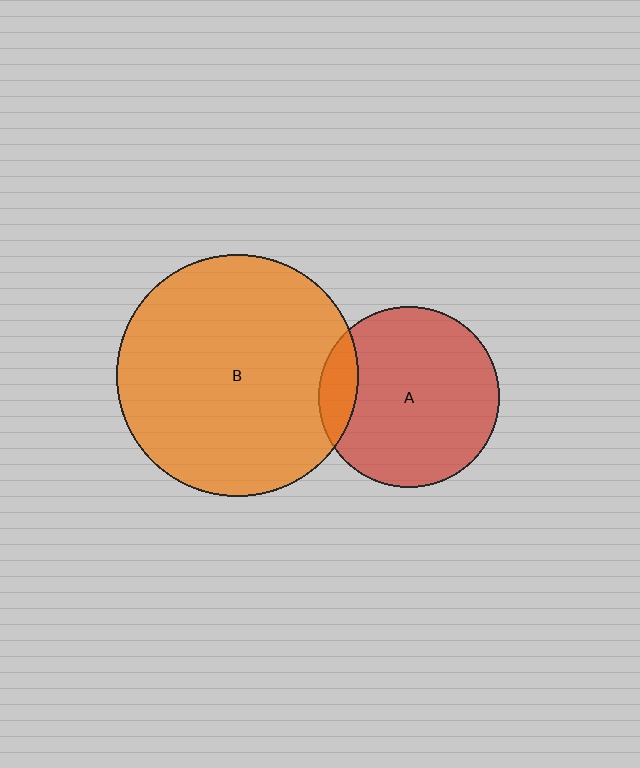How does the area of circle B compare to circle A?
Approximately 1.8 times.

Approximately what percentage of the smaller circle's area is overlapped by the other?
Approximately 10%.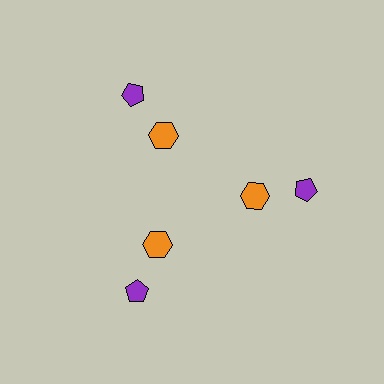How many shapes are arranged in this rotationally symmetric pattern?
There are 6 shapes, arranged in 3 groups of 2.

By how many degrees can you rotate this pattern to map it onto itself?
The pattern maps onto itself every 120 degrees of rotation.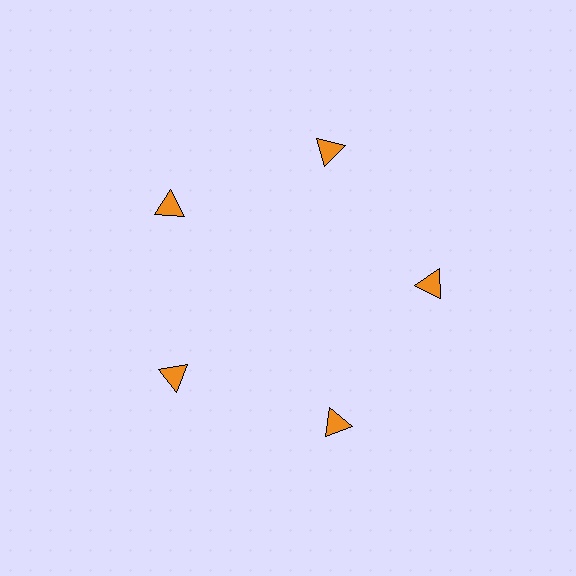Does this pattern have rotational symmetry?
Yes, this pattern has 5-fold rotational symmetry. It looks the same after rotating 72 degrees around the center.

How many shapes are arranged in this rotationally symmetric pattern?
There are 5 shapes, arranged in 5 groups of 1.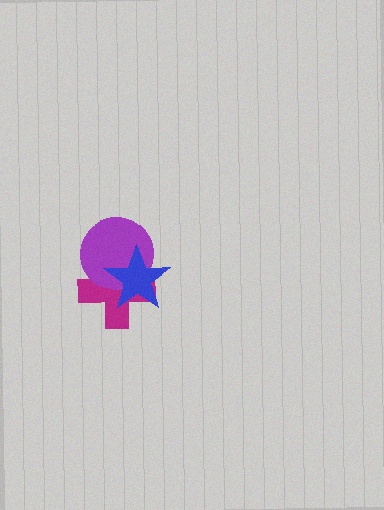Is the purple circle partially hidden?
Yes, it is partially covered by another shape.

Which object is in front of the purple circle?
The blue star is in front of the purple circle.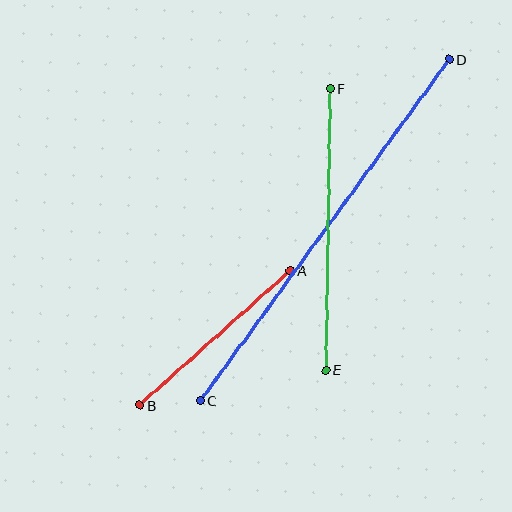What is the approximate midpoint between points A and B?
The midpoint is at approximately (215, 338) pixels.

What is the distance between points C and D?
The distance is approximately 422 pixels.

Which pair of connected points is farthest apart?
Points C and D are farthest apart.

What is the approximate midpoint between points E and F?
The midpoint is at approximately (328, 229) pixels.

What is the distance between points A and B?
The distance is approximately 202 pixels.